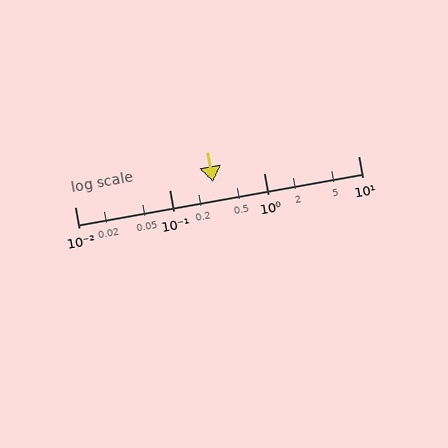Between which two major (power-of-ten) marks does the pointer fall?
The pointer is between 0.1 and 1.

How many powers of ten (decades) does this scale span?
The scale spans 3 decades, from 0.01 to 10.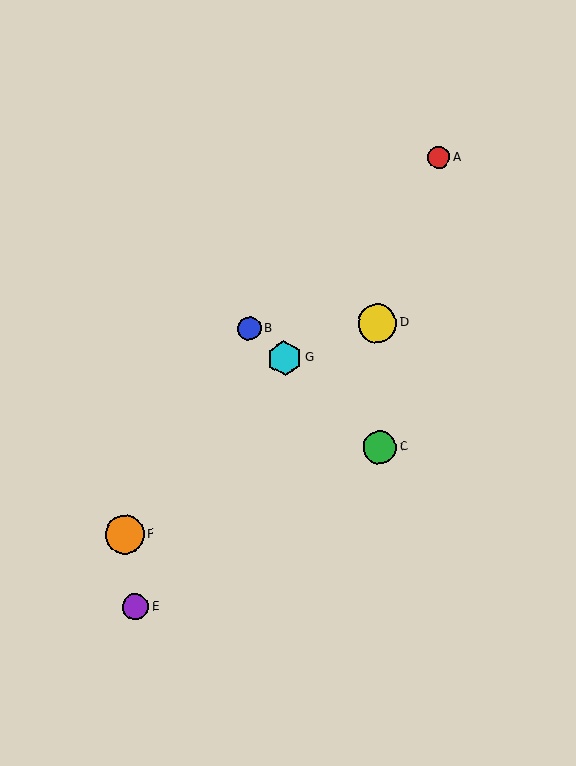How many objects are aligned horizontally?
2 objects (B, D) are aligned horizontally.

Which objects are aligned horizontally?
Objects B, D are aligned horizontally.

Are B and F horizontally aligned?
No, B is at y≈328 and F is at y≈535.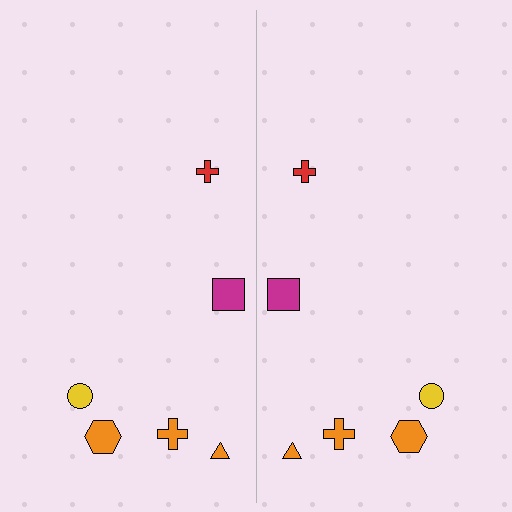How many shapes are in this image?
There are 12 shapes in this image.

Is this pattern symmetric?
Yes, this pattern has bilateral (reflection) symmetry.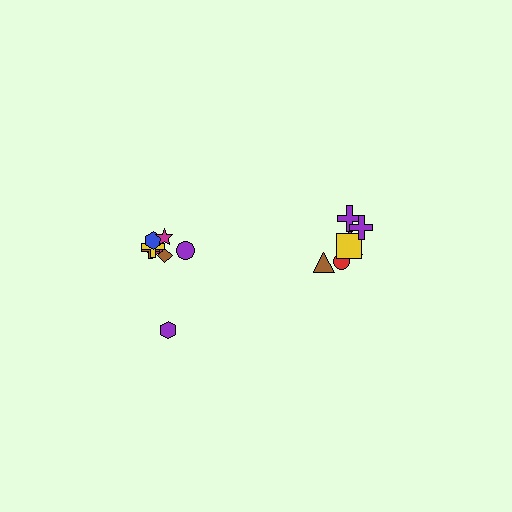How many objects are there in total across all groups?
There are 14 objects.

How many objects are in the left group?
There are 8 objects.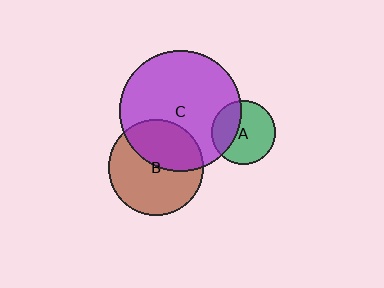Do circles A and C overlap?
Yes.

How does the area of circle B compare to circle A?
Approximately 2.2 times.